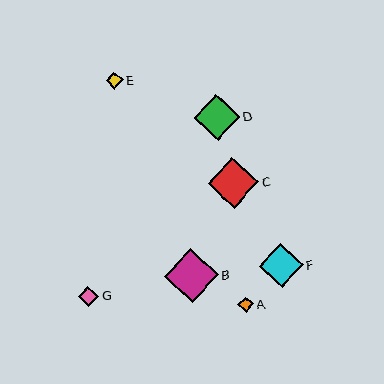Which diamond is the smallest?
Diamond A is the smallest with a size of approximately 15 pixels.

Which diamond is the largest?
Diamond B is the largest with a size of approximately 54 pixels.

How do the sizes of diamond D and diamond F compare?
Diamond D and diamond F are approximately the same size.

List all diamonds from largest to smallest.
From largest to smallest: B, C, D, F, G, E, A.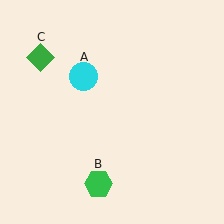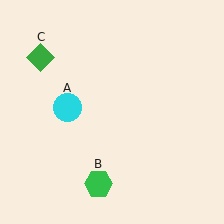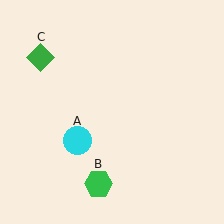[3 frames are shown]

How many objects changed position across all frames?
1 object changed position: cyan circle (object A).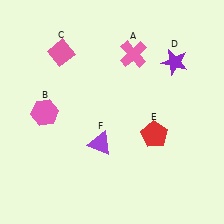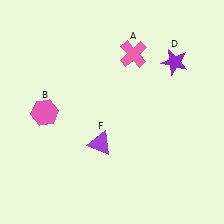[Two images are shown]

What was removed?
The pink diamond (C), the red pentagon (E) were removed in Image 2.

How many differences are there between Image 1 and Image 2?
There are 2 differences between the two images.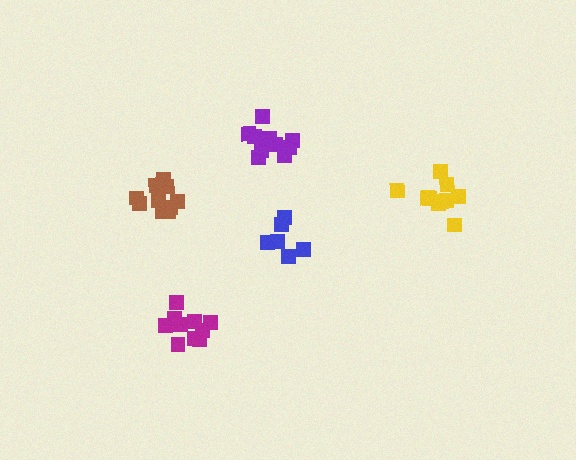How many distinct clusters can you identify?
There are 5 distinct clusters.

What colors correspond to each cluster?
The clusters are colored: blue, magenta, yellow, brown, purple.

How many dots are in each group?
Group 1: 6 dots, Group 2: 10 dots, Group 3: 10 dots, Group 4: 10 dots, Group 5: 11 dots (47 total).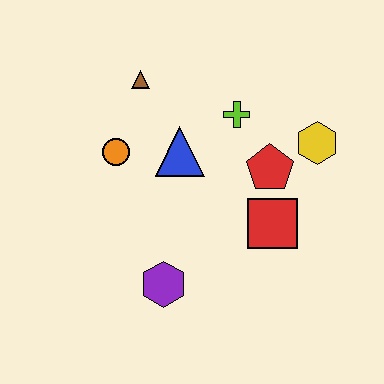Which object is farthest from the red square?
The brown triangle is farthest from the red square.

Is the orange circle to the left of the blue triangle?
Yes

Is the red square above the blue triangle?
No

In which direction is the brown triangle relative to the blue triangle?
The brown triangle is above the blue triangle.